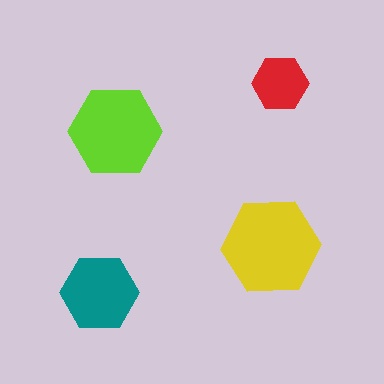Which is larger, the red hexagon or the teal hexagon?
The teal one.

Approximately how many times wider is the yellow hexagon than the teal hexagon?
About 1.5 times wider.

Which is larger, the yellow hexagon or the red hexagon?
The yellow one.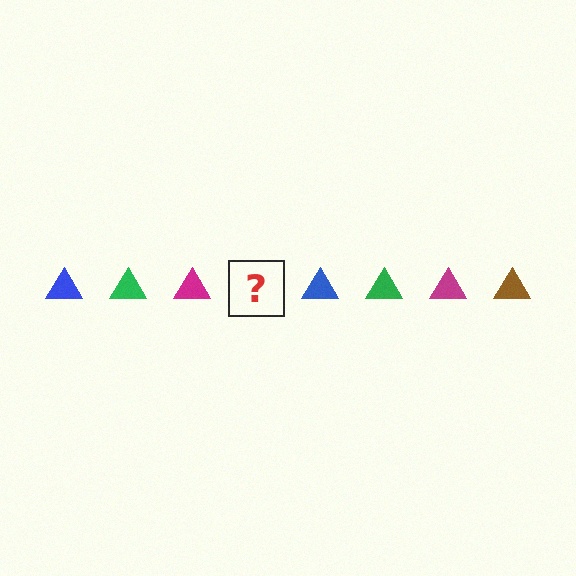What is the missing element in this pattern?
The missing element is a brown triangle.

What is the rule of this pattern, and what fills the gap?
The rule is that the pattern cycles through blue, green, magenta, brown triangles. The gap should be filled with a brown triangle.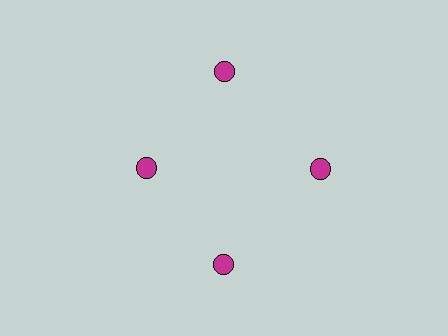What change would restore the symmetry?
The symmetry would be restored by moving it outward, back onto the ring so that all 4 circles sit at equal angles and equal distance from the center.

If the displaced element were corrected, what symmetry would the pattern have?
It would have 4-fold rotational symmetry — the pattern would map onto itself every 90 degrees.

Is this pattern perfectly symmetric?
No. The 4 magenta circles are arranged in a ring, but one element near the 9 o'clock position is pulled inward toward the center, breaking the 4-fold rotational symmetry.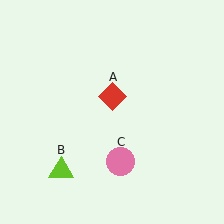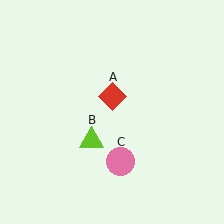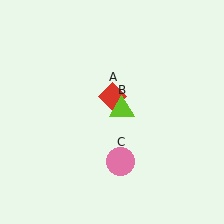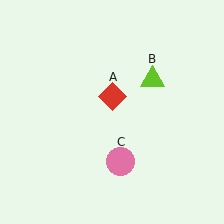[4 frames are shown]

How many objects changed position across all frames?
1 object changed position: lime triangle (object B).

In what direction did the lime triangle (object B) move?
The lime triangle (object B) moved up and to the right.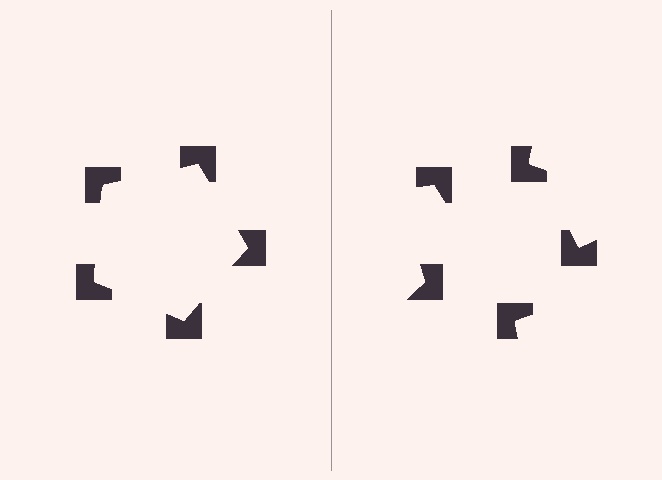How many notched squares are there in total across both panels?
10 — 5 on each side.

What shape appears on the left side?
An illusory pentagon.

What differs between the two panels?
The notched squares are positioned identically on both sides; only the wedge orientations differ. On the left they align to a pentagon; on the right they are misaligned.